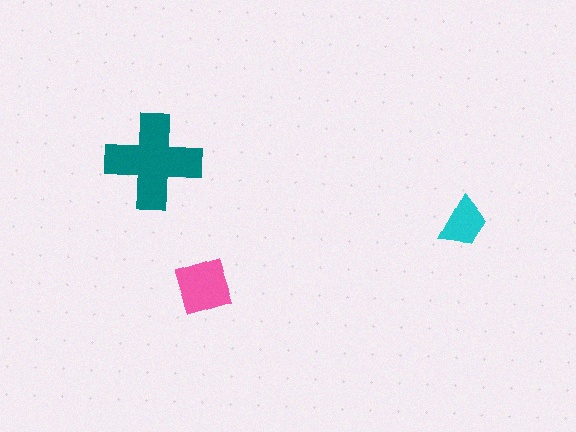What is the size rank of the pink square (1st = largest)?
2nd.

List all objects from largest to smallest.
The teal cross, the pink square, the cyan trapezoid.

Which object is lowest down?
The pink square is bottommost.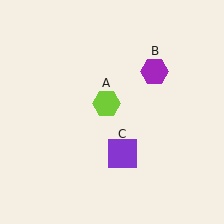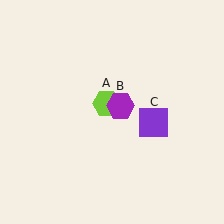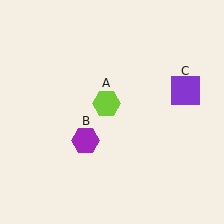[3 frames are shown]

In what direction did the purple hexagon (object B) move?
The purple hexagon (object B) moved down and to the left.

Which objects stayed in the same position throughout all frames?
Lime hexagon (object A) remained stationary.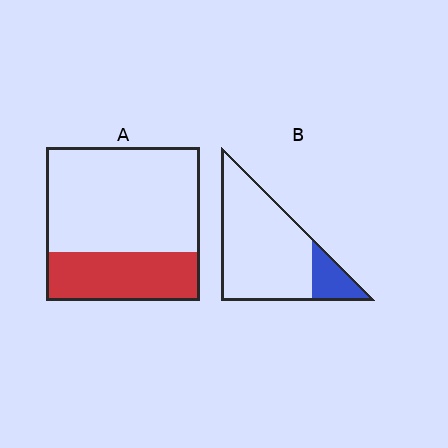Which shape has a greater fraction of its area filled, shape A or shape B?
Shape A.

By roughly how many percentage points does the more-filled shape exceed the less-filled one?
By roughly 15 percentage points (A over B).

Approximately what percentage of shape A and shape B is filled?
A is approximately 30% and B is approximately 15%.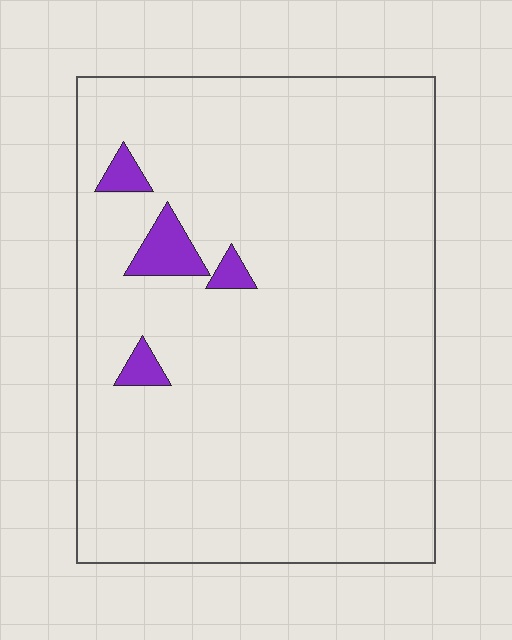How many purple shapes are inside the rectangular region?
4.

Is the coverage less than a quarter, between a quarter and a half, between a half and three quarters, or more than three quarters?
Less than a quarter.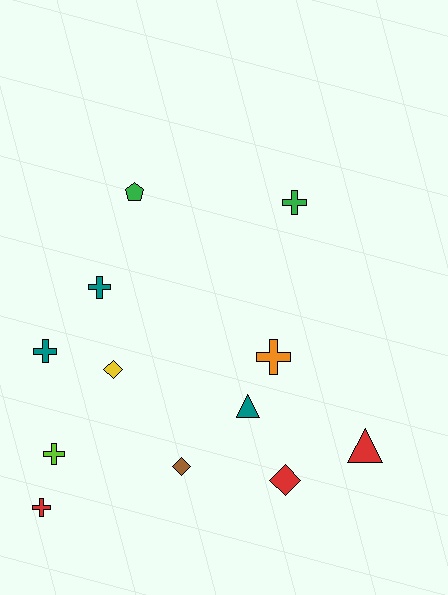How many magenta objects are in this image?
There are no magenta objects.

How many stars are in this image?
There are no stars.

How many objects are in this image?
There are 12 objects.